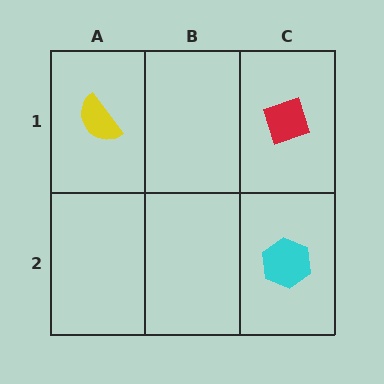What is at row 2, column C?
A cyan hexagon.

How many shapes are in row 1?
2 shapes.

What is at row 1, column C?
A red diamond.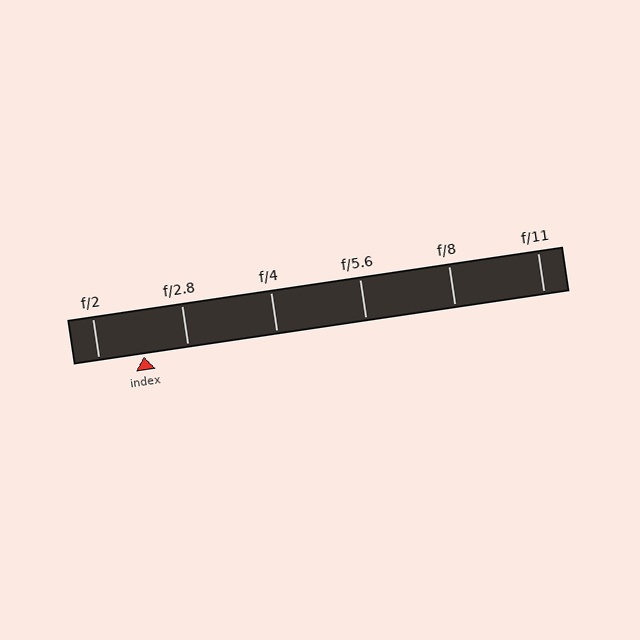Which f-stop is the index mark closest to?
The index mark is closest to f/2.8.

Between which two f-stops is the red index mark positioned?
The index mark is between f/2 and f/2.8.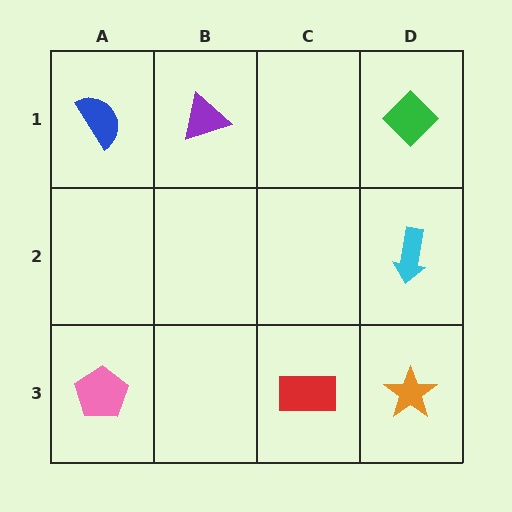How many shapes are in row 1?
3 shapes.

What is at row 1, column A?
A blue semicircle.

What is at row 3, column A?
A pink pentagon.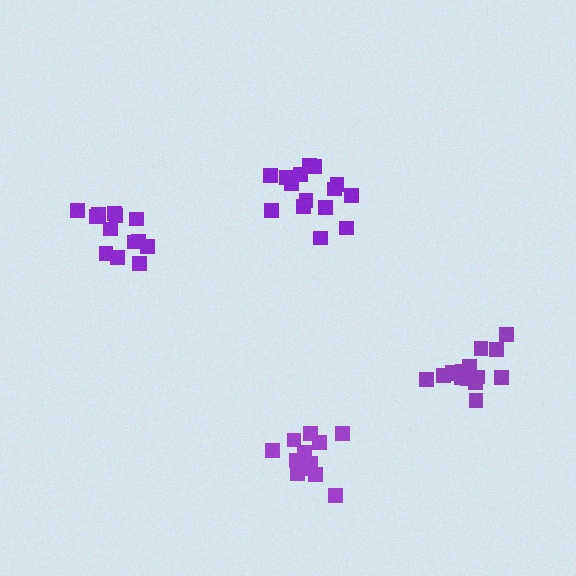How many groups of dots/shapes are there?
There are 4 groups.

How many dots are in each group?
Group 1: 15 dots, Group 2: 13 dots, Group 3: 12 dots, Group 4: 15 dots (55 total).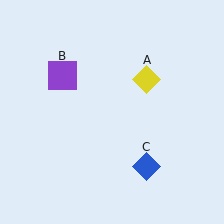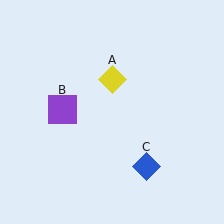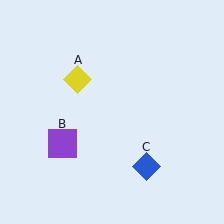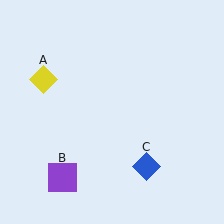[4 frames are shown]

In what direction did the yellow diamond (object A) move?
The yellow diamond (object A) moved left.